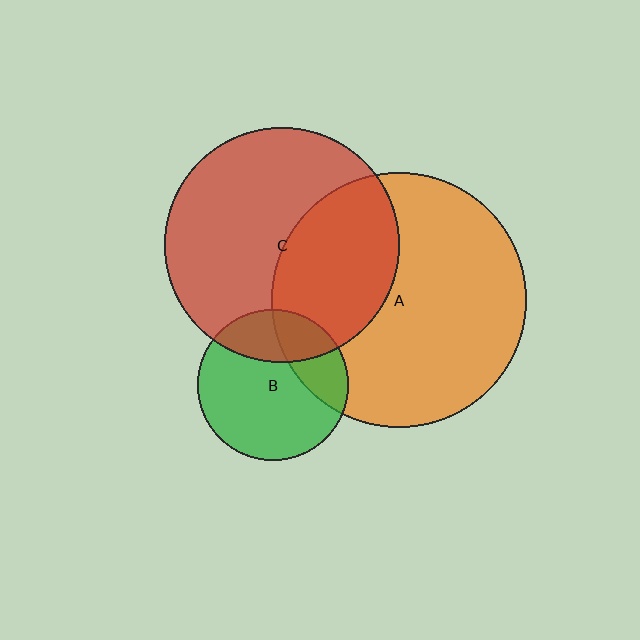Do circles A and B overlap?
Yes.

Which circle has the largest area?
Circle A (orange).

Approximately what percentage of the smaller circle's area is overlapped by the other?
Approximately 25%.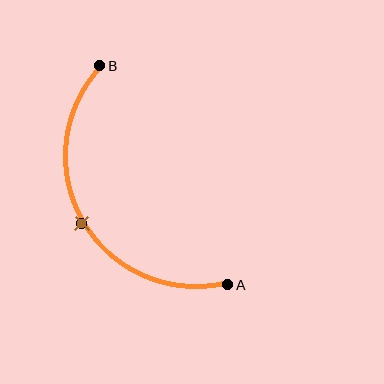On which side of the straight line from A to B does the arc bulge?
The arc bulges to the left of the straight line connecting A and B.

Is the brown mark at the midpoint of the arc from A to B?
Yes. The brown mark lies on the arc at equal arc-length from both A and B — it is the arc midpoint.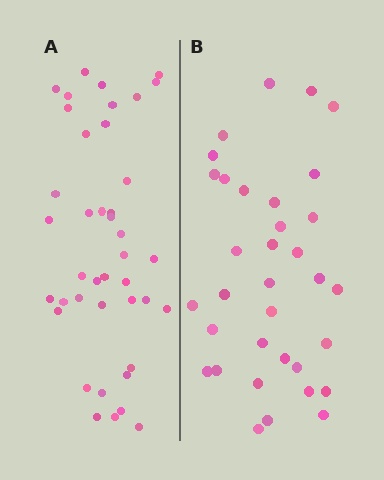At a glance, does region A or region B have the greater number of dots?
Region A (the left region) has more dots.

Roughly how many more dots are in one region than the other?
Region A has roughly 8 or so more dots than region B.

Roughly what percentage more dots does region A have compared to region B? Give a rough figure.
About 20% more.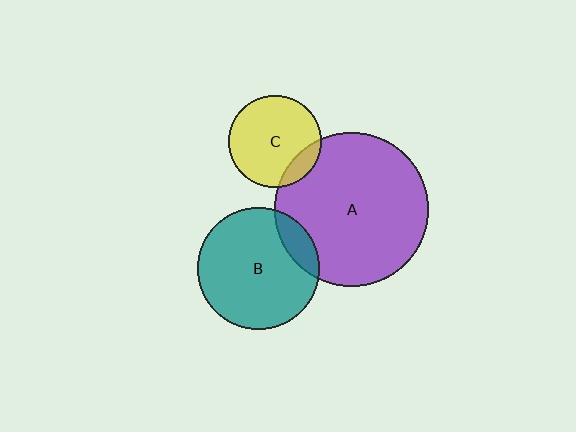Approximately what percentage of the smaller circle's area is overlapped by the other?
Approximately 15%.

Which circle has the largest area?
Circle A (purple).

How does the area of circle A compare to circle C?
Approximately 2.8 times.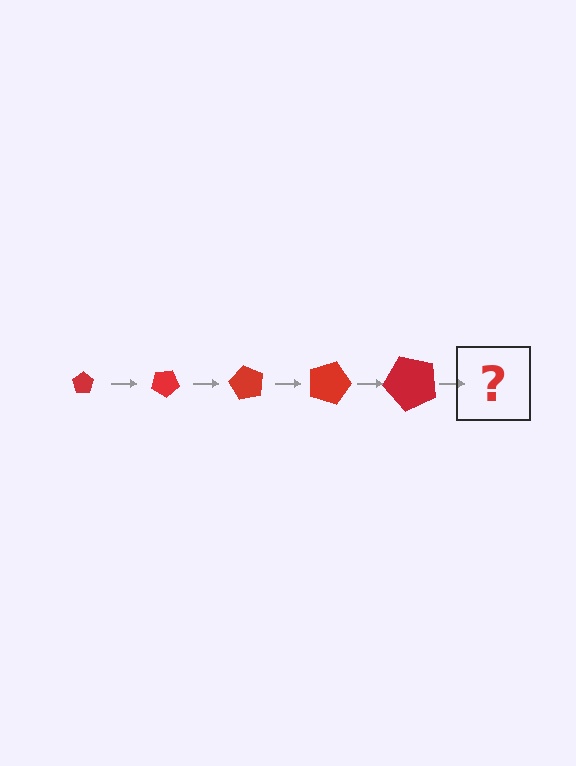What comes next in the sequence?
The next element should be a pentagon, larger than the previous one and rotated 150 degrees from the start.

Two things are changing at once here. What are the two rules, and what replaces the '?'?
The two rules are that the pentagon grows larger each step and it rotates 30 degrees each step. The '?' should be a pentagon, larger than the previous one and rotated 150 degrees from the start.